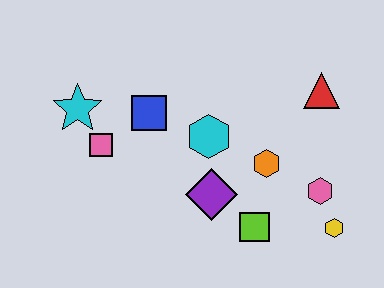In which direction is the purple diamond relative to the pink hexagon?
The purple diamond is to the left of the pink hexagon.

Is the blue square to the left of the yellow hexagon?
Yes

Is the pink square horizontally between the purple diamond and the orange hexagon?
No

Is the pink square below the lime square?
No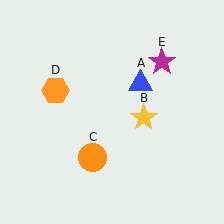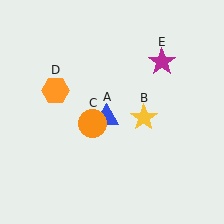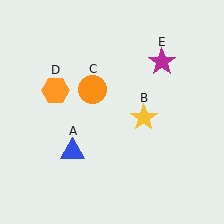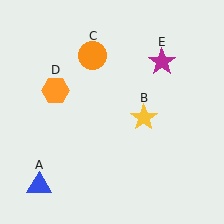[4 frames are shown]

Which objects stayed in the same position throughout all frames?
Yellow star (object B) and orange hexagon (object D) and magenta star (object E) remained stationary.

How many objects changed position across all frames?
2 objects changed position: blue triangle (object A), orange circle (object C).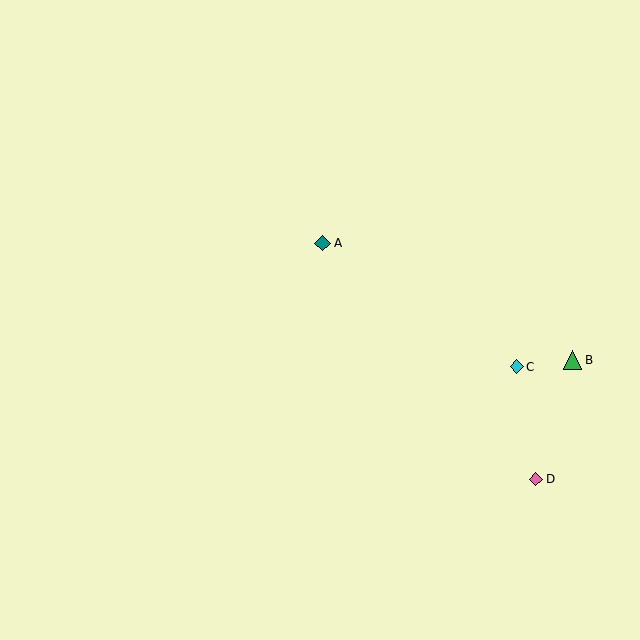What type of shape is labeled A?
Shape A is a teal diamond.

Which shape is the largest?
The green triangle (labeled B) is the largest.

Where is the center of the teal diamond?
The center of the teal diamond is at (323, 243).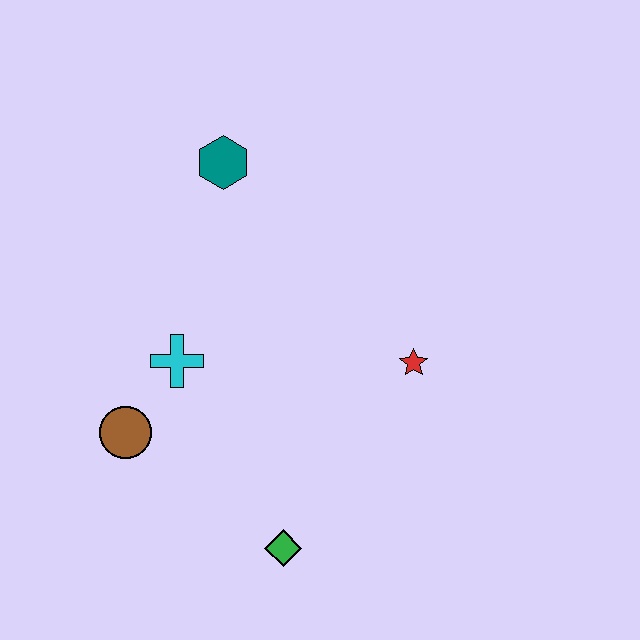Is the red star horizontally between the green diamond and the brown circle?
No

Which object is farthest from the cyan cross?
The red star is farthest from the cyan cross.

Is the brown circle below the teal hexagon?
Yes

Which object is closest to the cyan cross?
The brown circle is closest to the cyan cross.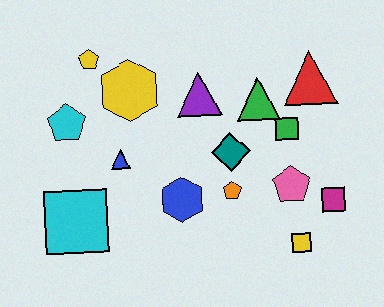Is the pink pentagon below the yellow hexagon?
Yes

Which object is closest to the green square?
The green triangle is closest to the green square.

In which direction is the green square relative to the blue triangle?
The green square is to the right of the blue triangle.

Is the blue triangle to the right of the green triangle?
No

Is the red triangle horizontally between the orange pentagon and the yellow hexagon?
No